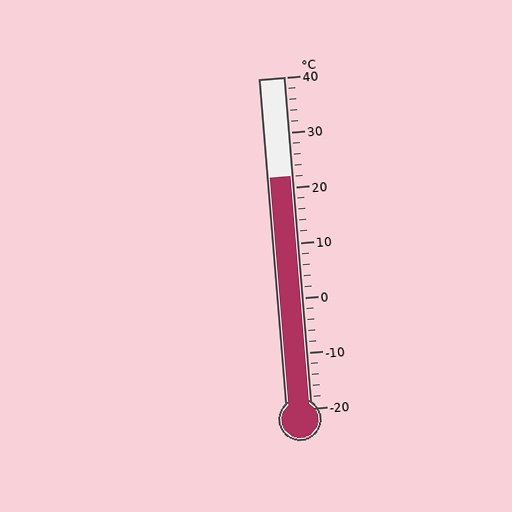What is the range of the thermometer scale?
The thermometer scale ranges from -20°C to 40°C.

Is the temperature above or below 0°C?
The temperature is above 0°C.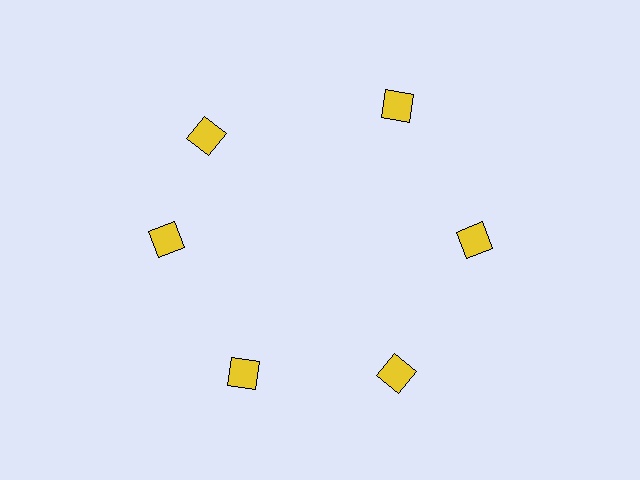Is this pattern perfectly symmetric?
No. The 6 yellow diamonds are arranged in a ring, but one element near the 11 o'clock position is rotated out of alignment along the ring, breaking the 6-fold rotational symmetry.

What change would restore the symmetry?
The symmetry would be restored by rotating it back into even spacing with its neighbors so that all 6 diamonds sit at equal angles and equal distance from the center.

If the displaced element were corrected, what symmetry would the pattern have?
It would have 6-fold rotational symmetry — the pattern would map onto itself every 60 degrees.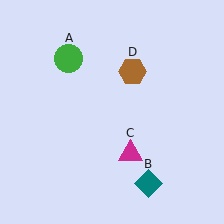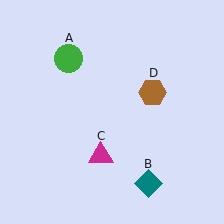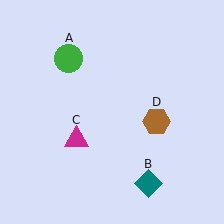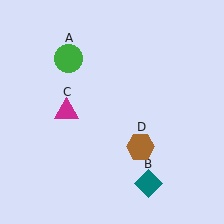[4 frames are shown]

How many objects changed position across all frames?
2 objects changed position: magenta triangle (object C), brown hexagon (object D).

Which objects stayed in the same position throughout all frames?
Green circle (object A) and teal diamond (object B) remained stationary.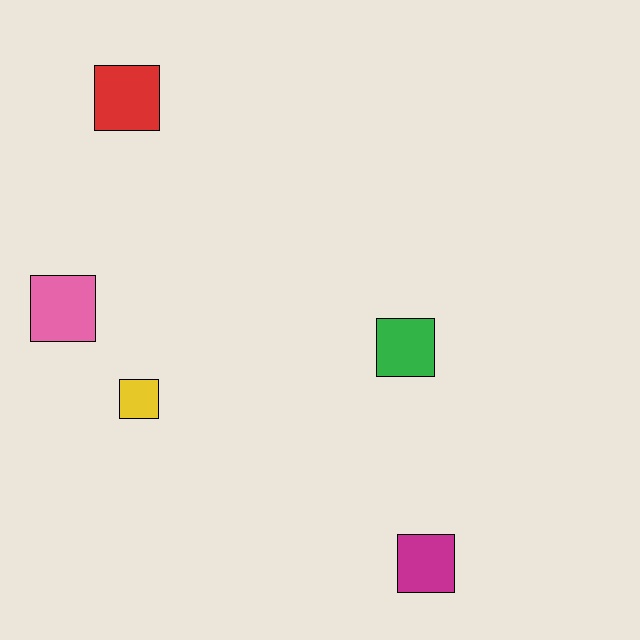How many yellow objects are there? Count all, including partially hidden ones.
There is 1 yellow object.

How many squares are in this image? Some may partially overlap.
There are 5 squares.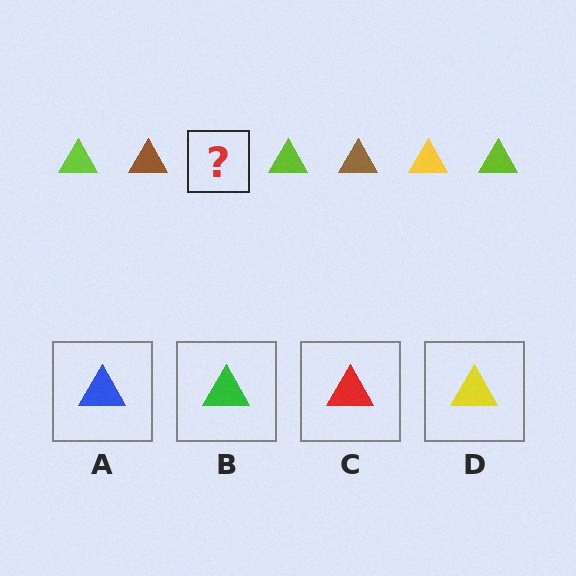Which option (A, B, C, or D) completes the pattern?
D.